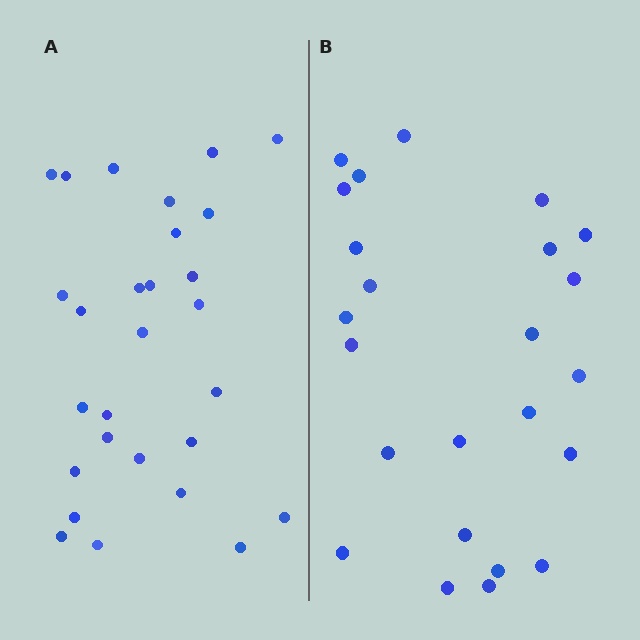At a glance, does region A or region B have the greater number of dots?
Region A (the left region) has more dots.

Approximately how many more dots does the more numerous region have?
Region A has about 4 more dots than region B.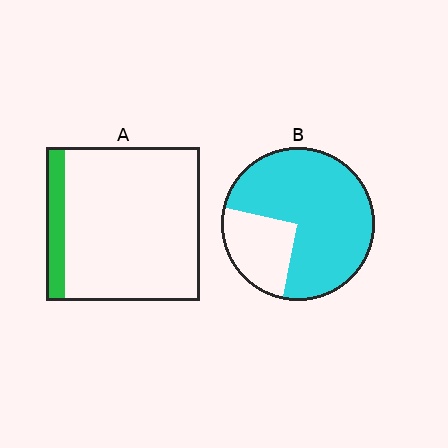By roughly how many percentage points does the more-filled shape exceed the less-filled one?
By roughly 65 percentage points (B over A).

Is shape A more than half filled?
No.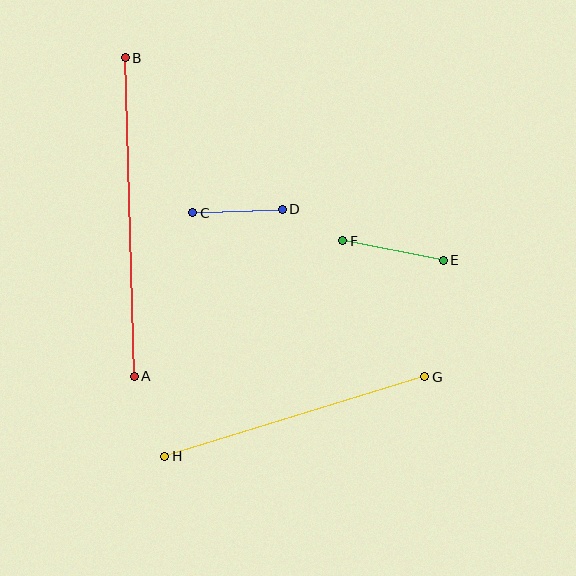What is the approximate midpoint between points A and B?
The midpoint is at approximately (130, 217) pixels.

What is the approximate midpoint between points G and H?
The midpoint is at approximately (295, 416) pixels.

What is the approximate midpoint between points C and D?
The midpoint is at approximately (237, 211) pixels.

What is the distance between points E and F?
The distance is approximately 102 pixels.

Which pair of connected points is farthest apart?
Points A and B are farthest apart.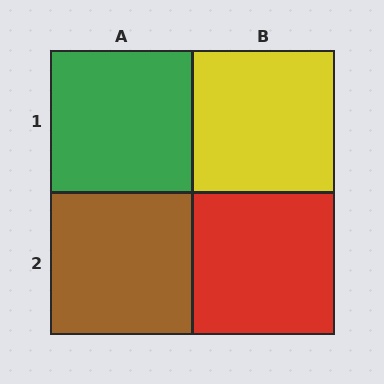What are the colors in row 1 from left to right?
Green, yellow.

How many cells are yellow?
1 cell is yellow.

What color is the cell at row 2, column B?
Red.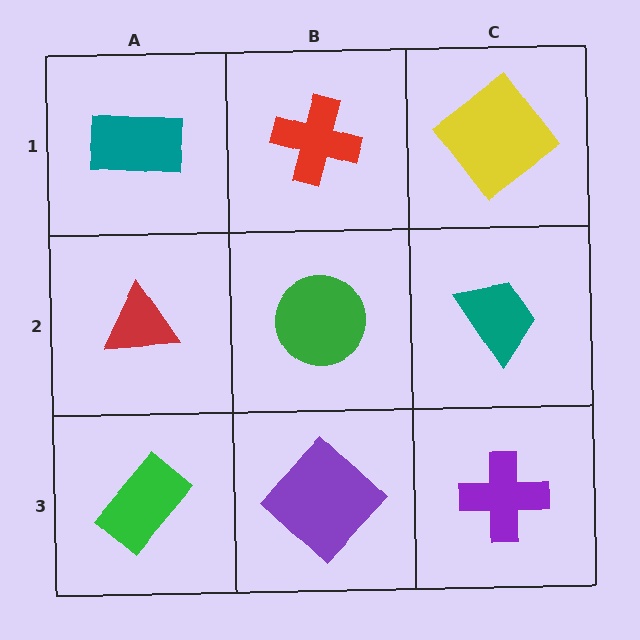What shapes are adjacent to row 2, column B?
A red cross (row 1, column B), a purple diamond (row 3, column B), a red triangle (row 2, column A), a teal trapezoid (row 2, column C).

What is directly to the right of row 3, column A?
A purple diamond.